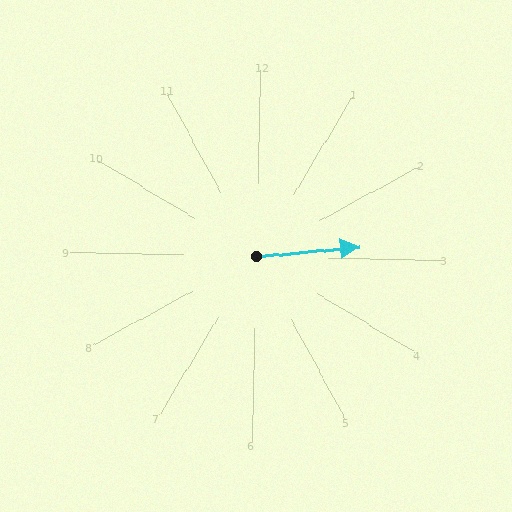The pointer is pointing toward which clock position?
Roughly 3 o'clock.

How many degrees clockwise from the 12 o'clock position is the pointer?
Approximately 84 degrees.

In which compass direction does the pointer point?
East.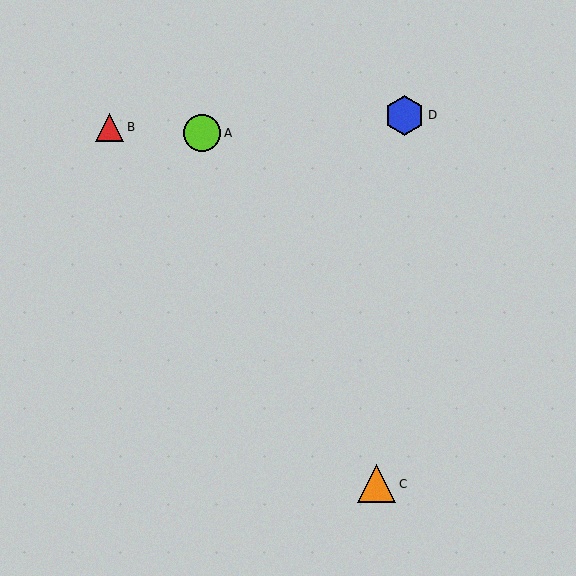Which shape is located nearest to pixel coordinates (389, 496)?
The orange triangle (labeled C) at (377, 484) is nearest to that location.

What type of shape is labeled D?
Shape D is a blue hexagon.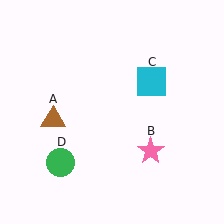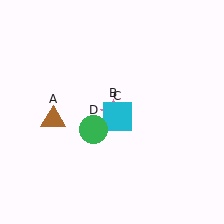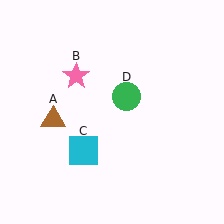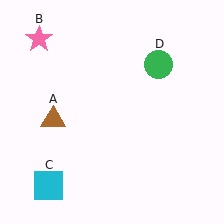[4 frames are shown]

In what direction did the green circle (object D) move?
The green circle (object D) moved up and to the right.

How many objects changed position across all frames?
3 objects changed position: pink star (object B), cyan square (object C), green circle (object D).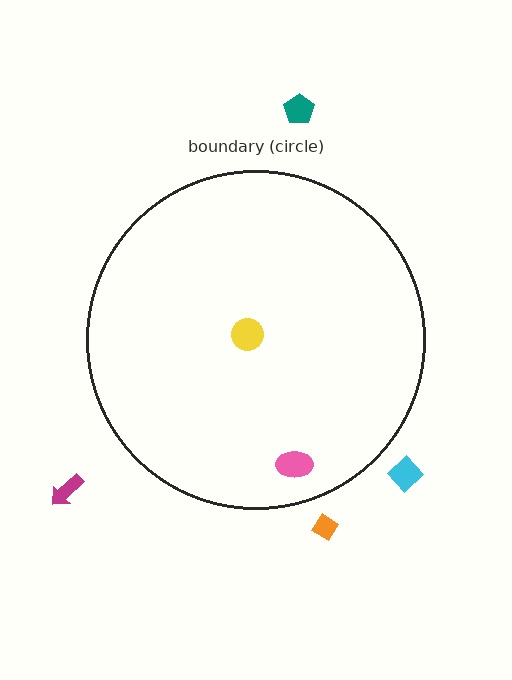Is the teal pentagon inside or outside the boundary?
Outside.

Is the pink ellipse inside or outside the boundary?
Inside.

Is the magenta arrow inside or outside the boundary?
Outside.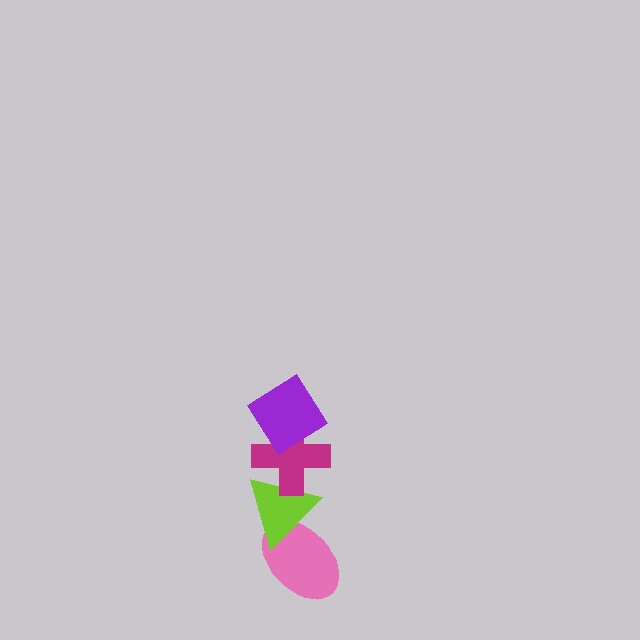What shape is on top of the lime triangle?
The magenta cross is on top of the lime triangle.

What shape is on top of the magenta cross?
The purple diamond is on top of the magenta cross.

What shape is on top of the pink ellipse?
The lime triangle is on top of the pink ellipse.